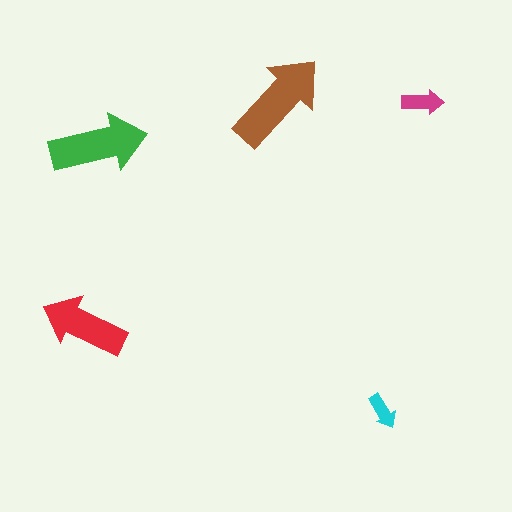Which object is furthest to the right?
The magenta arrow is rightmost.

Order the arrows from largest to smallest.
the brown one, the green one, the red one, the magenta one, the cyan one.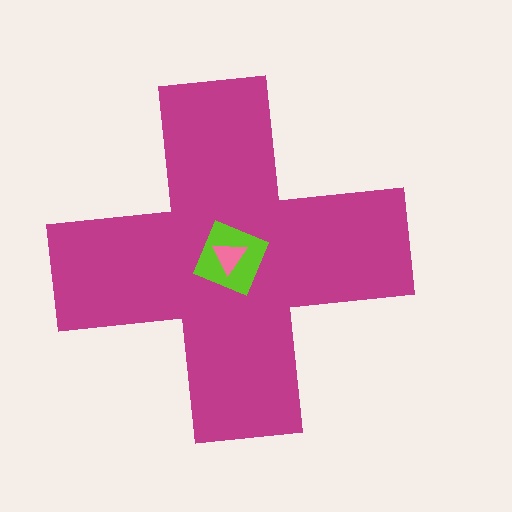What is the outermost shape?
The magenta cross.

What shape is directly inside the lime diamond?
The pink triangle.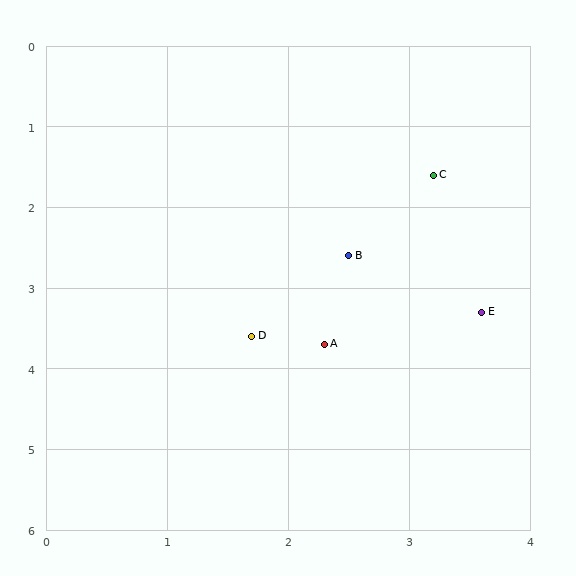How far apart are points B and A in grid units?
Points B and A are about 1.1 grid units apart.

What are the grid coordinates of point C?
Point C is at approximately (3.2, 1.6).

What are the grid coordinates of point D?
Point D is at approximately (1.7, 3.6).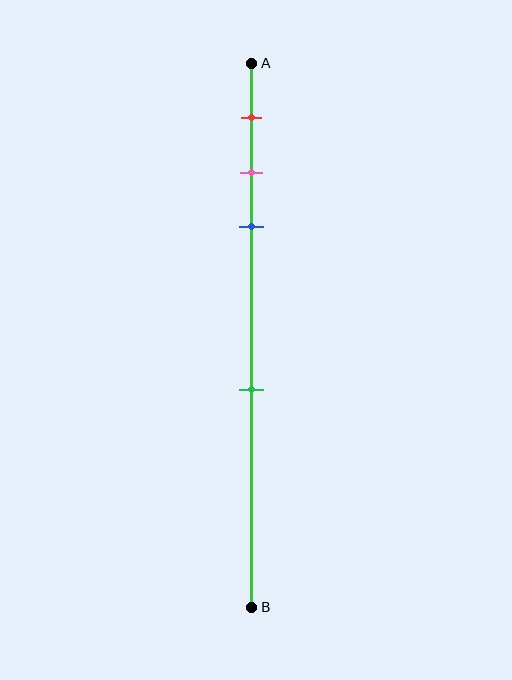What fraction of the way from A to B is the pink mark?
The pink mark is approximately 20% (0.2) of the way from A to B.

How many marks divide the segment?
There are 4 marks dividing the segment.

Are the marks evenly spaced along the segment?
No, the marks are not evenly spaced.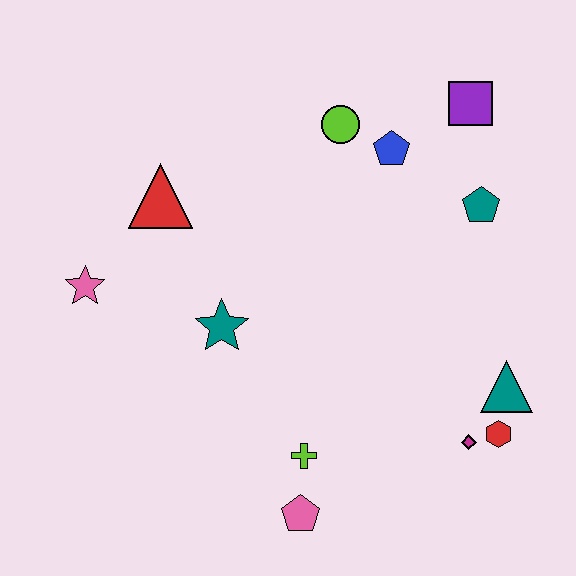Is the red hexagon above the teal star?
No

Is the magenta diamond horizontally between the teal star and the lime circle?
No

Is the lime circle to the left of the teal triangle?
Yes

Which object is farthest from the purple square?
The pink pentagon is farthest from the purple square.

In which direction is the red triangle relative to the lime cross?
The red triangle is above the lime cross.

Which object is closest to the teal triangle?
The red hexagon is closest to the teal triangle.